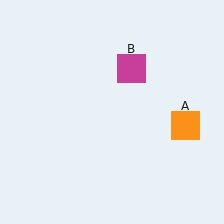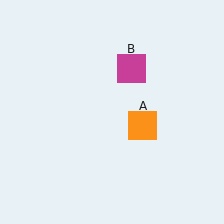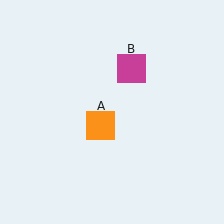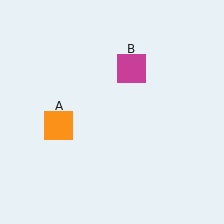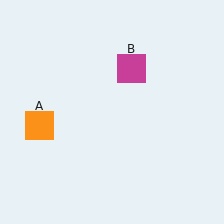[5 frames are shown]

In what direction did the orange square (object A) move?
The orange square (object A) moved left.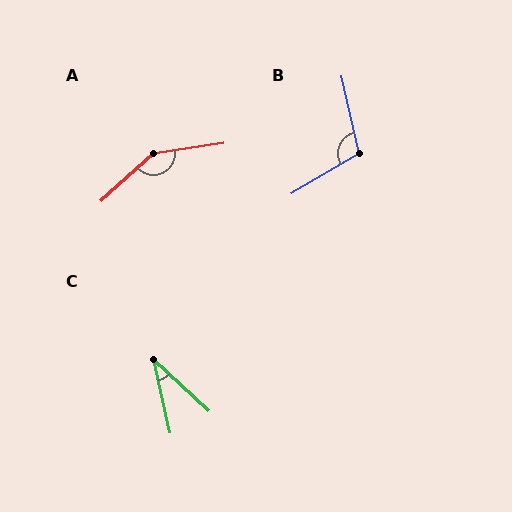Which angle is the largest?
A, at approximately 146 degrees.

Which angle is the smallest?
C, at approximately 34 degrees.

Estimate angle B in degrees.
Approximately 108 degrees.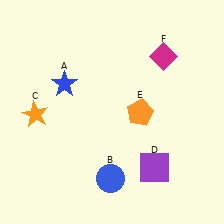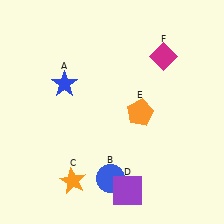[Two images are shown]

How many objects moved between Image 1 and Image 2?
2 objects moved between the two images.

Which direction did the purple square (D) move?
The purple square (D) moved left.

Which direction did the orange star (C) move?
The orange star (C) moved down.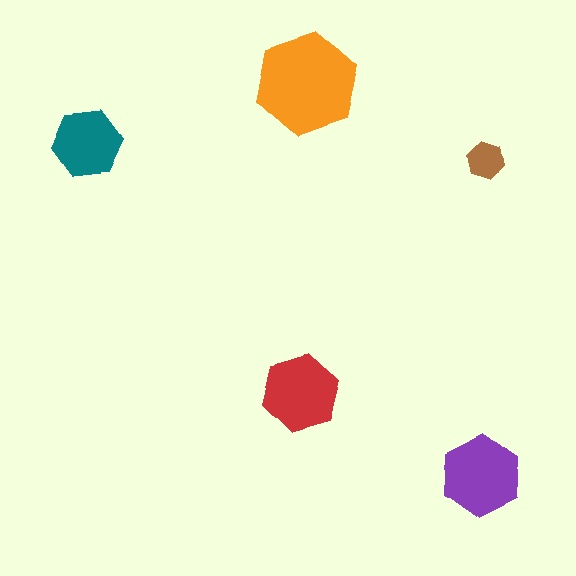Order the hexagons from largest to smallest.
the orange one, the purple one, the red one, the teal one, the brown one.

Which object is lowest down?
The purple hexagon is bottommost.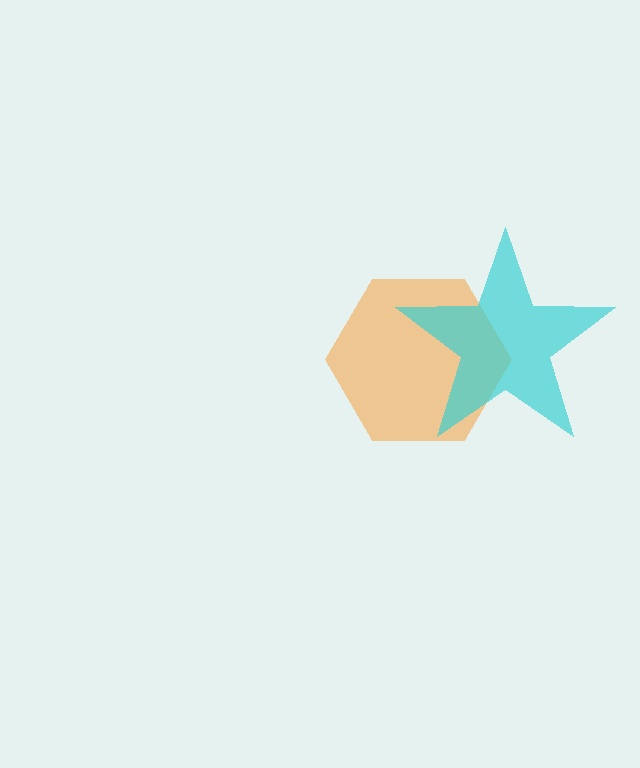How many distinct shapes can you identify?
There are 2 distinct shapes: an orange hexagon, a cyan star.